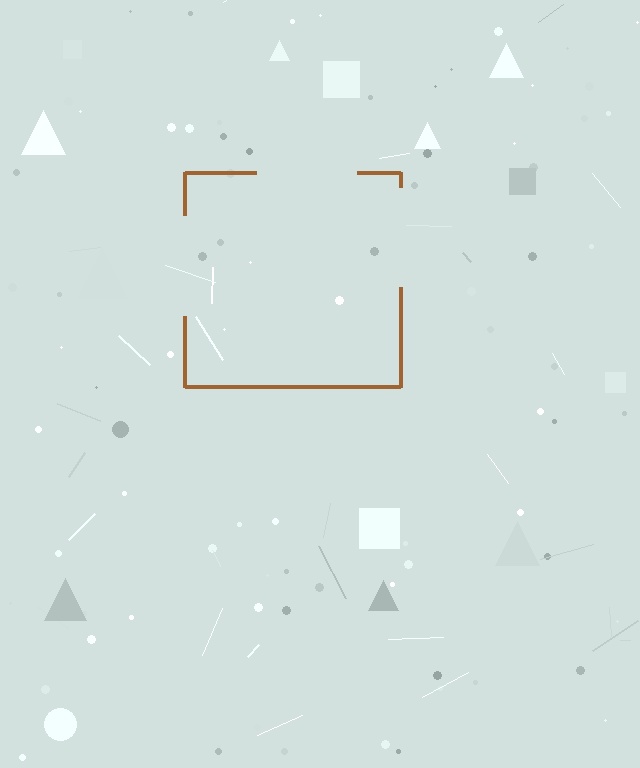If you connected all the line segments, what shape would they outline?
They would outline a square.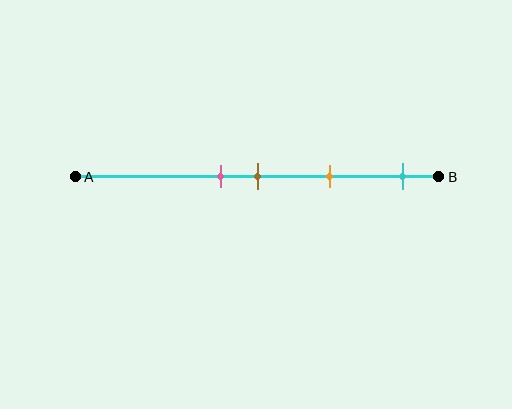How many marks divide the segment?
There are 4 marks dividing the segment.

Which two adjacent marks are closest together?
The pink and brown marks are the closest adjacent pair.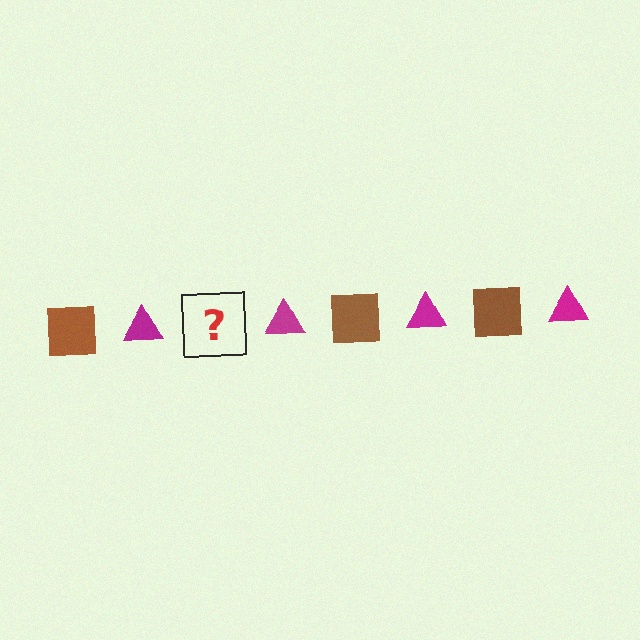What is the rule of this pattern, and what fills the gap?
The rule is that the pattern alternates between brown square and magenta triangle. The gap should be filled with a brown square.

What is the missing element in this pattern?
The missing element is a brown square.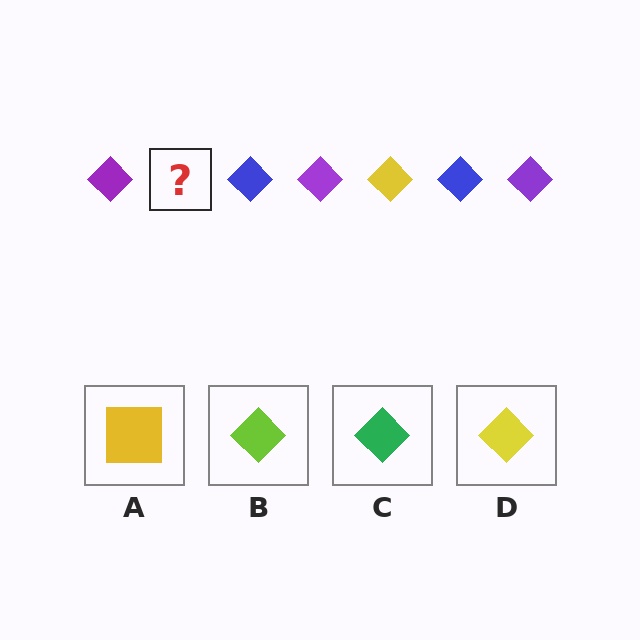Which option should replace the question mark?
Option D.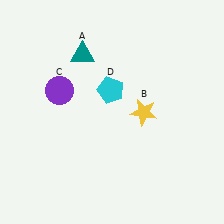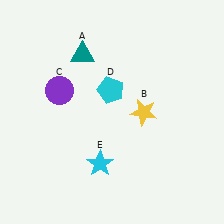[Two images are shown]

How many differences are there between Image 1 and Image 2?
There is 1 difference between the two images.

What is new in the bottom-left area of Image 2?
A cyan star (E) was added in the bottom-left area of Image 2.